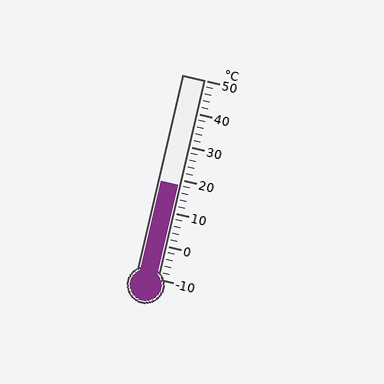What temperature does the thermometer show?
The thermometer shows approximately 18°C.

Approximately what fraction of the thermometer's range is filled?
The thermometer is filled to approximately 45% of its range.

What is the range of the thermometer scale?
The thermometer scale ranges from -10°C to 50°C.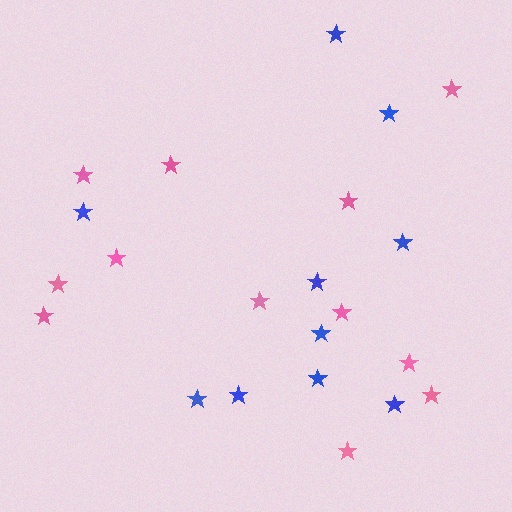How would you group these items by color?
There are 2 groups: one group of pink stars (12) and one group of blue stars (10).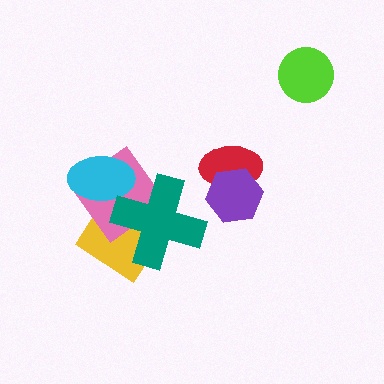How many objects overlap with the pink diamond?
3 objects overlap with the pink diamond.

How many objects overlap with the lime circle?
0 objects overlap with the lime circle.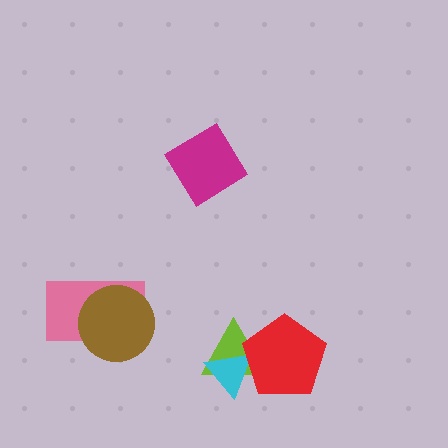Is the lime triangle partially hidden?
Yes, it is partially covered by another shape.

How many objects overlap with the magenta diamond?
0 objects overlap with the magenta diamond.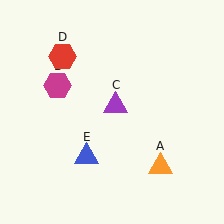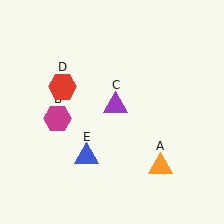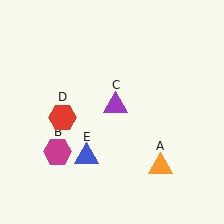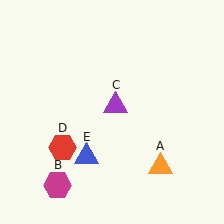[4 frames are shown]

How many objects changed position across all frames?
2 objects changed position: magenta hexagon (object B), red hexagon (object D).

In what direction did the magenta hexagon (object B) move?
The magenta hexagon (object B) moved down.